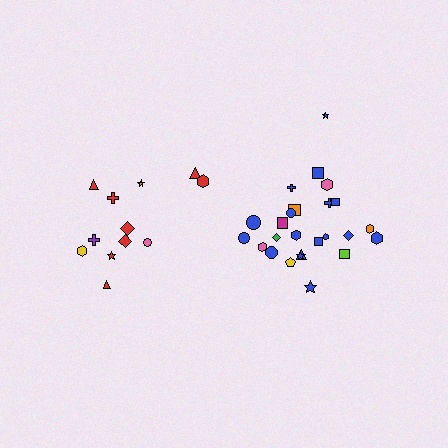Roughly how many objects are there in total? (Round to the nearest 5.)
Roughly 35 objects in total.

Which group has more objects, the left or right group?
The right group.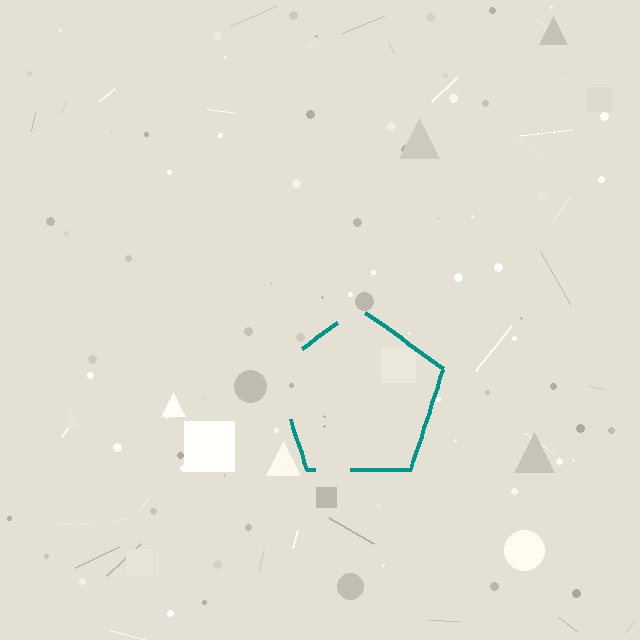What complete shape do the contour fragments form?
The contour fragments form a pentagon.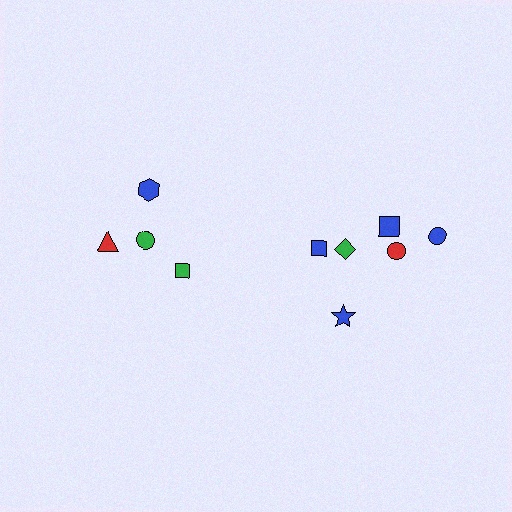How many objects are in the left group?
There are 4 objects.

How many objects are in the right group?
There are 6 objects.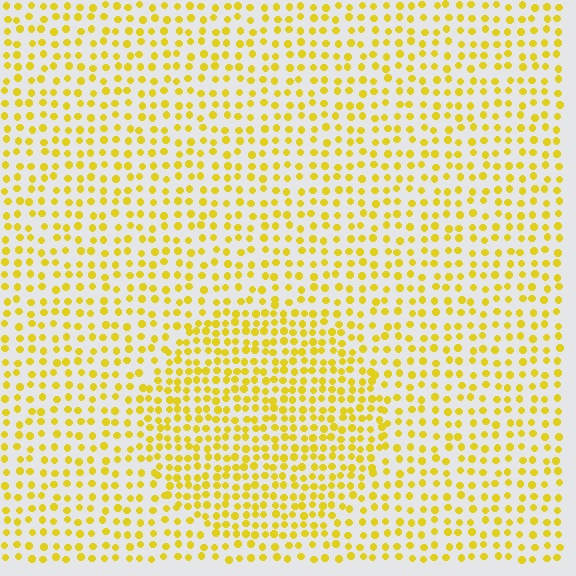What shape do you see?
I see a circle.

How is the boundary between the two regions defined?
The boundary is defined by a change in element density (approximately 1.6x ratio). All elements are the same color, size, and shape.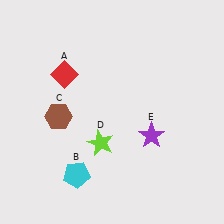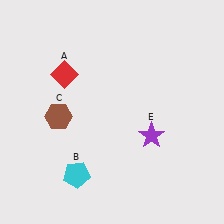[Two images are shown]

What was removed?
The lime star (D) was removed in Image 2.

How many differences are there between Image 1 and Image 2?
There is 1 difference between the two images.